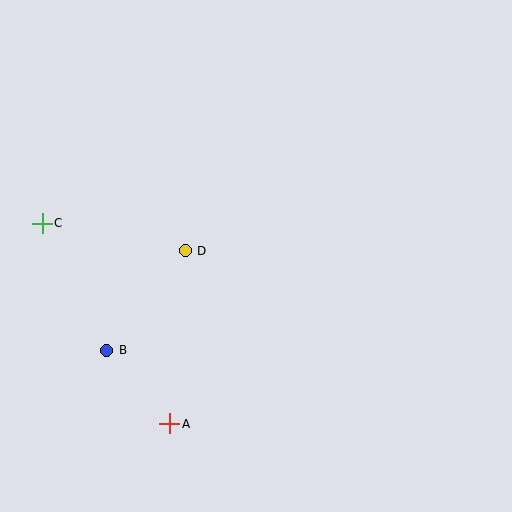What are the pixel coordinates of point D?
Point D is at (185, 251).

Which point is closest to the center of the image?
Point D at (185, 251) is closest to the center.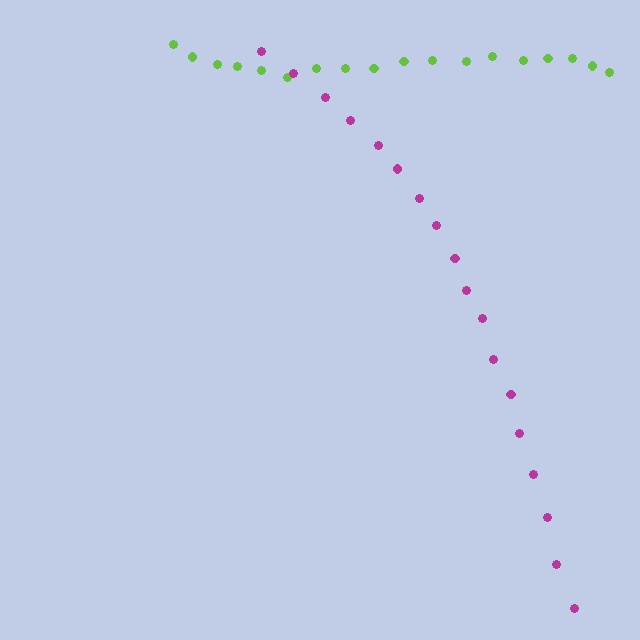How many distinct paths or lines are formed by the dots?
There are 2 distinct paths.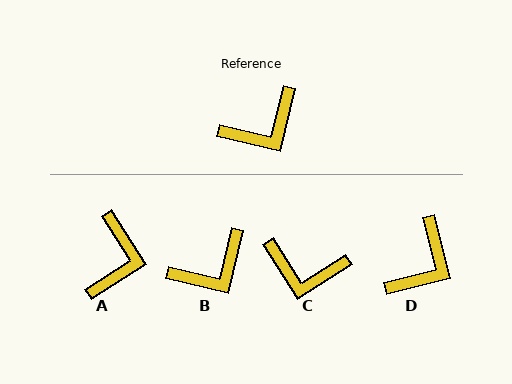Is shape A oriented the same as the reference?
No, it is off by about 46 degrees.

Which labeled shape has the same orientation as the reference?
B.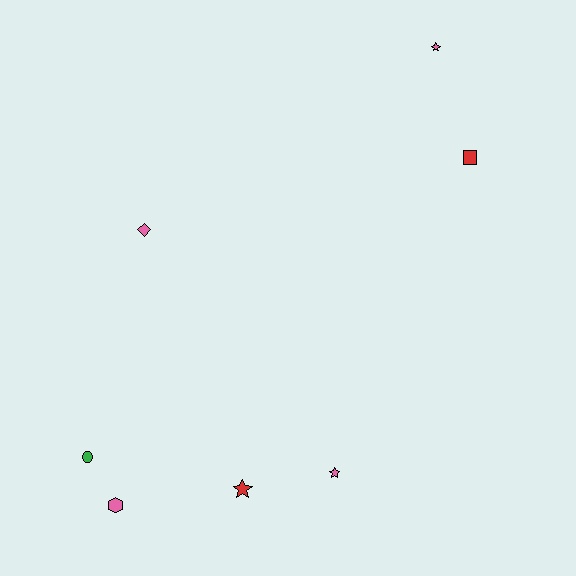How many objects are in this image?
There are 7 objects.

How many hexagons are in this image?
There is 1 hexagon.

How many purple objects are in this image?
There are no purple objects.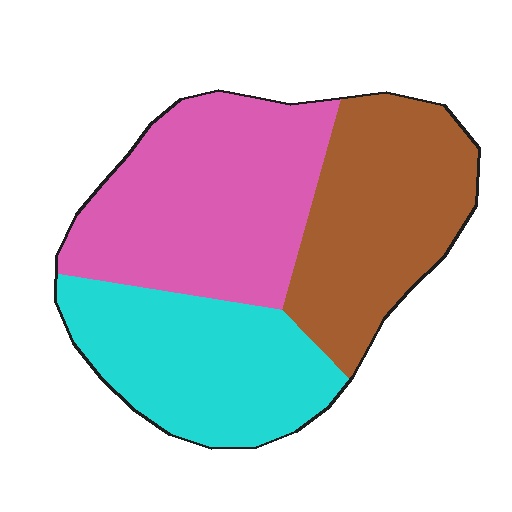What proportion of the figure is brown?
Brown covers 32% of the figure.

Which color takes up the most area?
Pink, at roughly 40%.